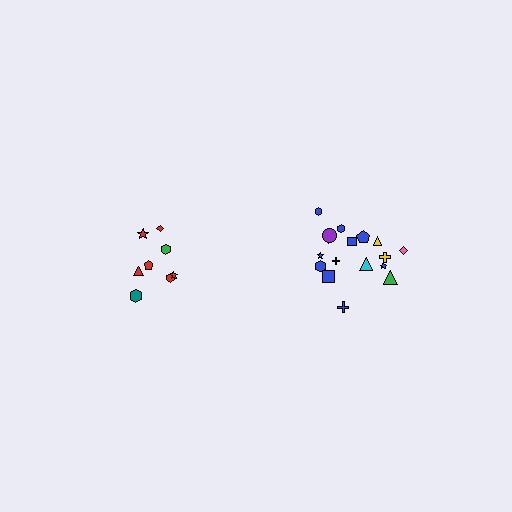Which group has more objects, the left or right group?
The right group.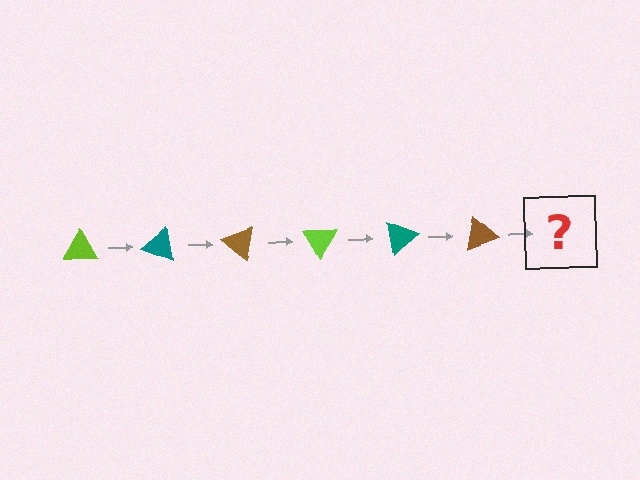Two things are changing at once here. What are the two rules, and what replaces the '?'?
The two rules are that it rotates 20 degrees each step and the color cycles through lime, teal, and brown. The '?' should be a lime triangle, rotated 120 degrees from the start.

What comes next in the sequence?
The next element should be a lime triangle, rotated 120 degrees from the start.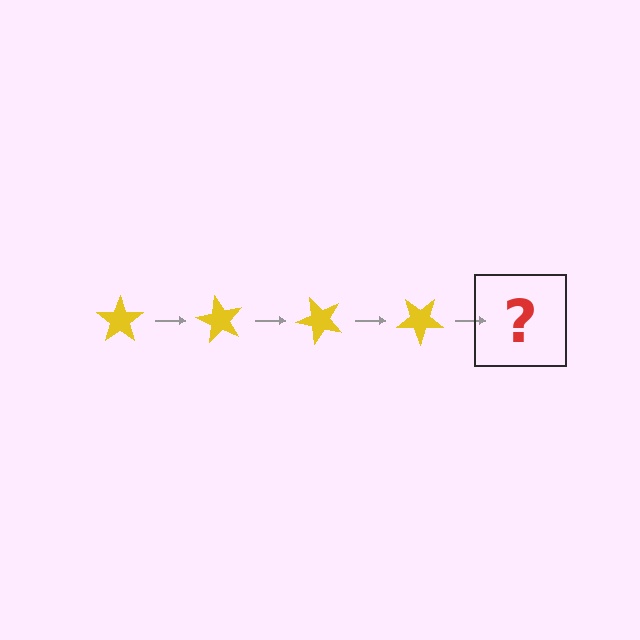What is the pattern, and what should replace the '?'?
The pattern is that the star rotates 60 degrees each step. The '?' should be a yellow star rotated 240 degrees.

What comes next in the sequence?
The next element should be a yellow star rotated 240 degrees.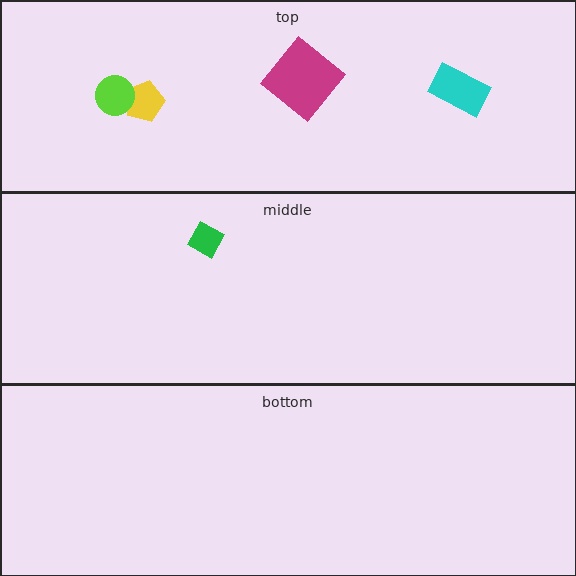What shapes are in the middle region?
The green diamond.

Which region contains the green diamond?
The middle region.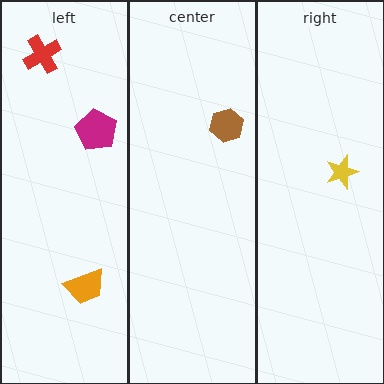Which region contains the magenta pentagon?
The left region.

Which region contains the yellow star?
The right region.